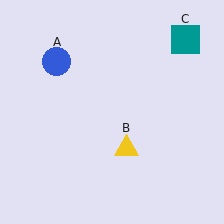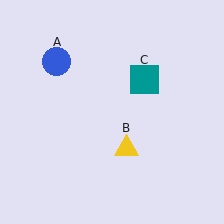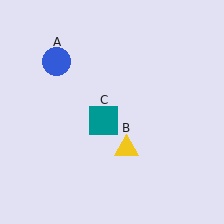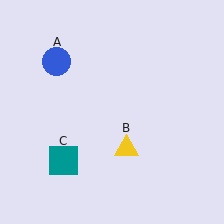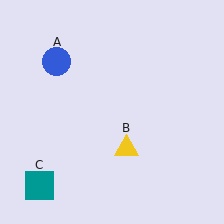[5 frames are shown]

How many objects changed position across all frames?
1 object changed position: teal square (object C).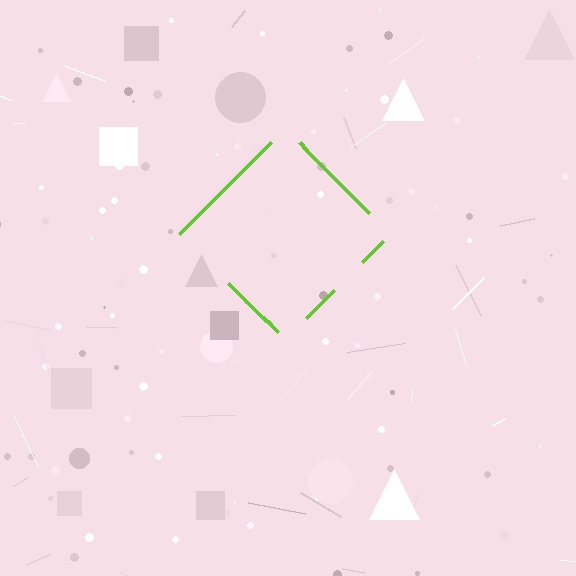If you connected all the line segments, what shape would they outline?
They would outline a diamond.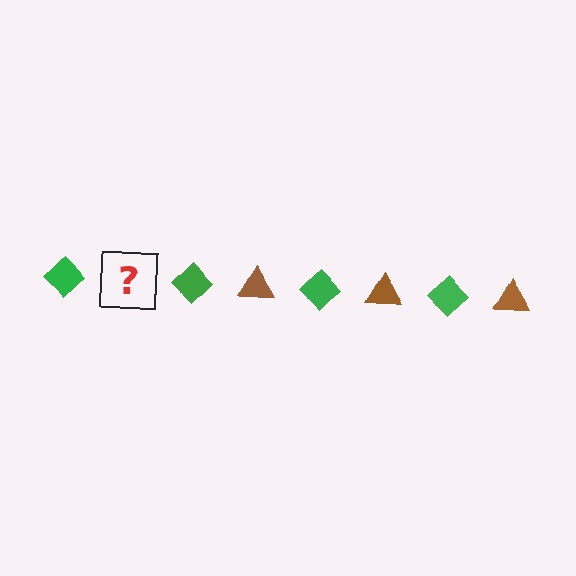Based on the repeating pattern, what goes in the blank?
The blank should be a brown triangle.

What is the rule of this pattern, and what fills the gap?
The rule is that the pattern alternates between green diamond and brown triangle. The gap should be filled with a brown triangle.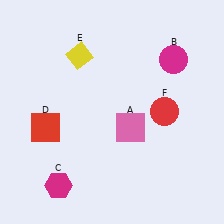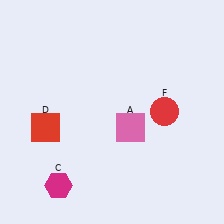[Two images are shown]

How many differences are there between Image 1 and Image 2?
There are 2 differences between the two images.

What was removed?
The magenta circle (B), the yellow diamond (E) were removed in Image 2.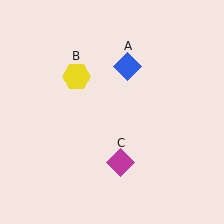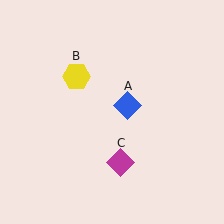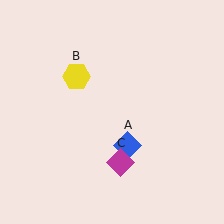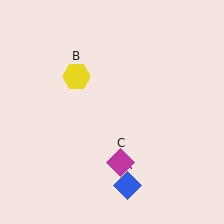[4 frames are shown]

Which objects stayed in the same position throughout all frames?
Yellow hexagon (object B) and magenta diamond (object C) remained stationary.